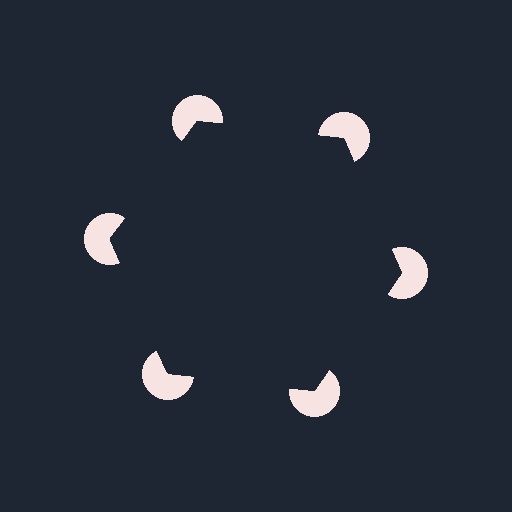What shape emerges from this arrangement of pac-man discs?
An illusory hexagon — its edges are inferred from the aligned wedge cuts in the pac-man discs, not physically drawn.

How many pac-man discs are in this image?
There are 6 — one at each vertex of the illusory hexagon.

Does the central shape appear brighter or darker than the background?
It typically appears slightly darker than the background, even though no actual brightness change is drawn.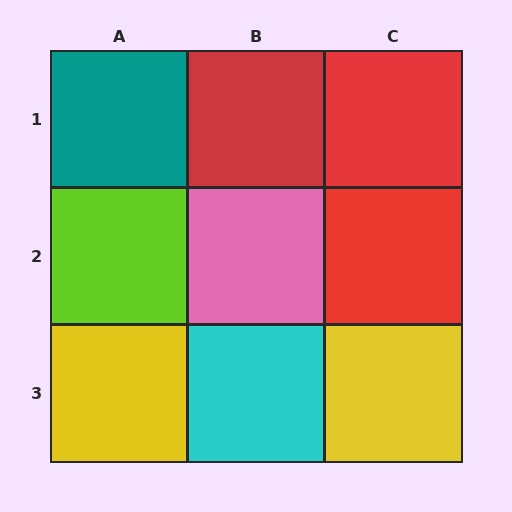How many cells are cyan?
1 cell is cyan.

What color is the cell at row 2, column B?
Pink.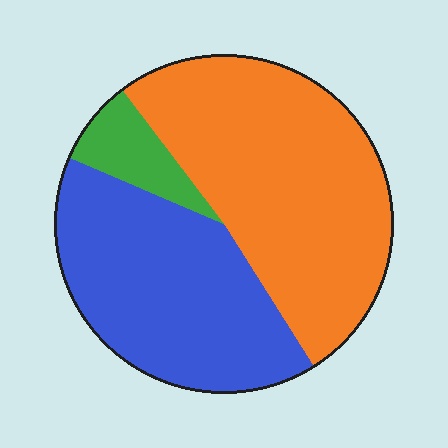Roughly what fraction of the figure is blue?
Blue covers 40% of the figure.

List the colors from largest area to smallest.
From largest to smallest: orange, blue, green.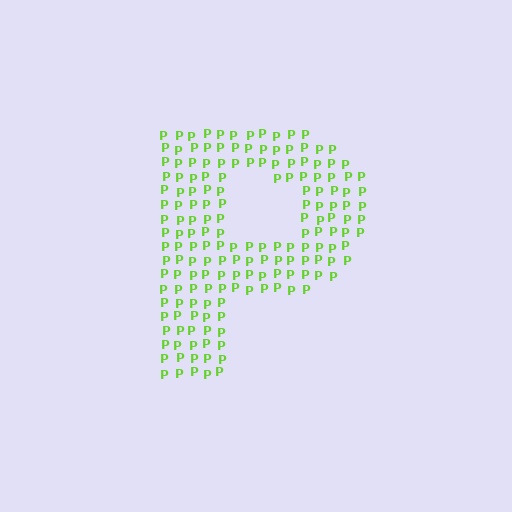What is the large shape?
The large shape is the letter P.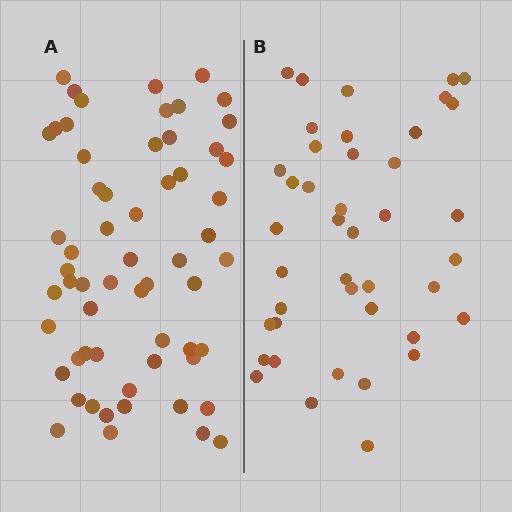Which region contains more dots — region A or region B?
Region A (the left region) has more dots.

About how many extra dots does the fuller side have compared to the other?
Region A has approximately 20 more dots than region B.